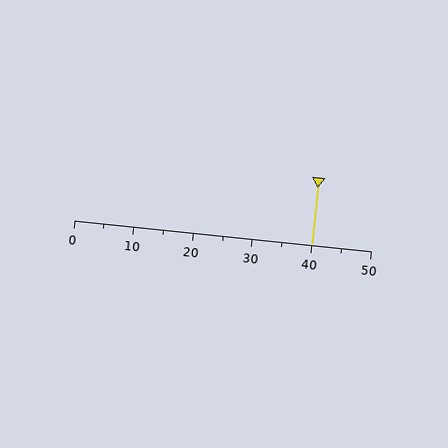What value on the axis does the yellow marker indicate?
The marker indicates approximately 40.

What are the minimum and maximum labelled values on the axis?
The axis runs from 0 to 50.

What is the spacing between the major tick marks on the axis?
The major ticks are spaced 10 apart.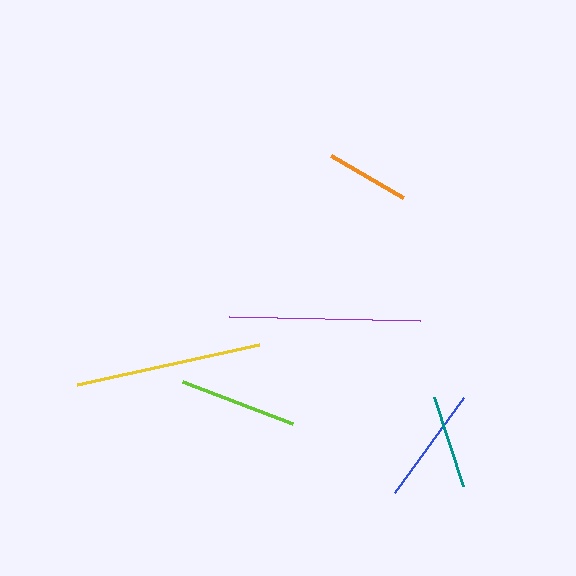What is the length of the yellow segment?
The yellow segment is approximately 187 pixels long.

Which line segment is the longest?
The purple line is the longest at approximately 192 pixels.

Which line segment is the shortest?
The orange line is the shortest at approximately 83 pixels.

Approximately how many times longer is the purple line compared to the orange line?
The purple line is approximately 2.3 times the length of the orange line.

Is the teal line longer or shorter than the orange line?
The teal line is longer than the orange line.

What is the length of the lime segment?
The lime segment is approximately 118 pixels long.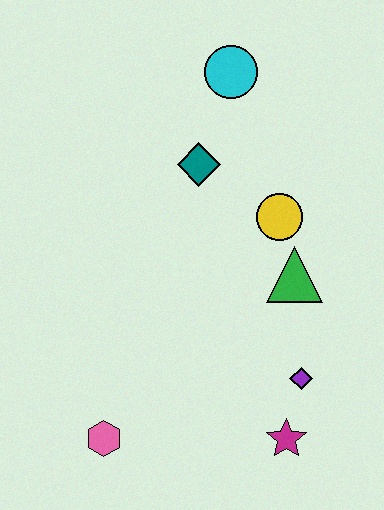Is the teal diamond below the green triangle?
No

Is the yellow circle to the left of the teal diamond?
No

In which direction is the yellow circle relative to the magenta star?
The yellow circle is above the magenta star.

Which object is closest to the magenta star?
The purple diamond is closest to the magenta star.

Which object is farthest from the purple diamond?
The cyan circle is farthest from the purple diamond.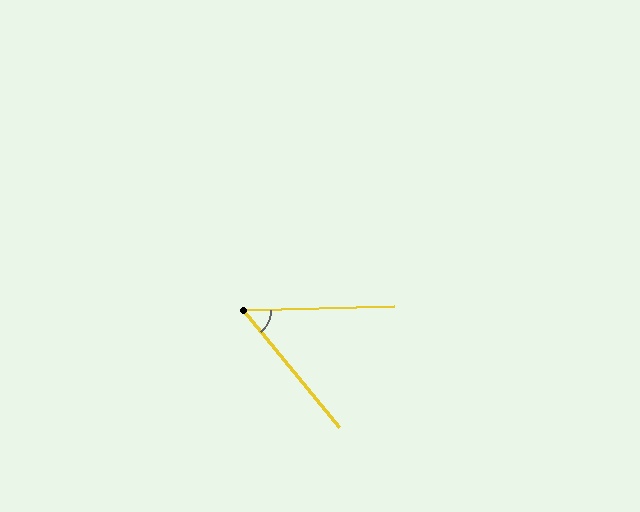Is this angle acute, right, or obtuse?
It is acute.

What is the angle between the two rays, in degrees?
Approximately 52 degrees.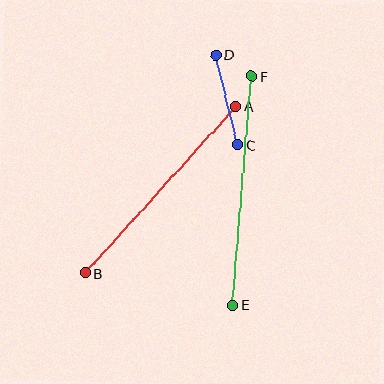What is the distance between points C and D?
The distance is approximately 93 pixels.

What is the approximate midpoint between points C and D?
The midpoint is at approximately (227, 100) pixels.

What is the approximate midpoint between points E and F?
The midpoint is at approximately (242, 191) pixels.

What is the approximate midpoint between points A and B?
The midpoint is at approximately (160, 190) pixels.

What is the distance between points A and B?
The distance is approximately 225 pixels.